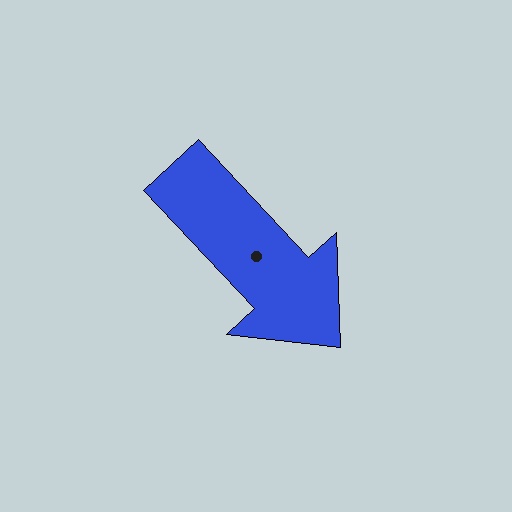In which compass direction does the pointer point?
Southeast.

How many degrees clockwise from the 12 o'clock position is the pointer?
Approximately 137 degrees.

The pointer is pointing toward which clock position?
Roughly 5 o'clock.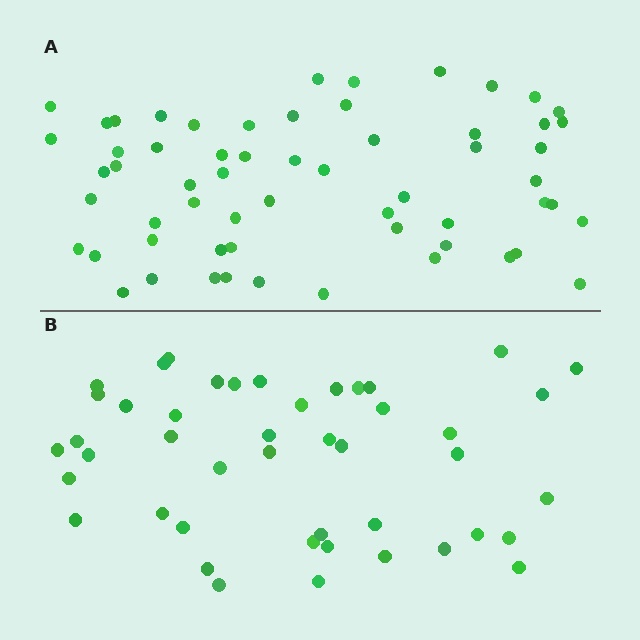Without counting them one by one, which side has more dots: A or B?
Region A (the top region) has more dots.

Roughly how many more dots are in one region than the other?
Region A has approximately 15 more dots than region B.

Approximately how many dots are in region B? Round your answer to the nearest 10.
About 40 dots. (The exact count is 45, which rounds to 40.)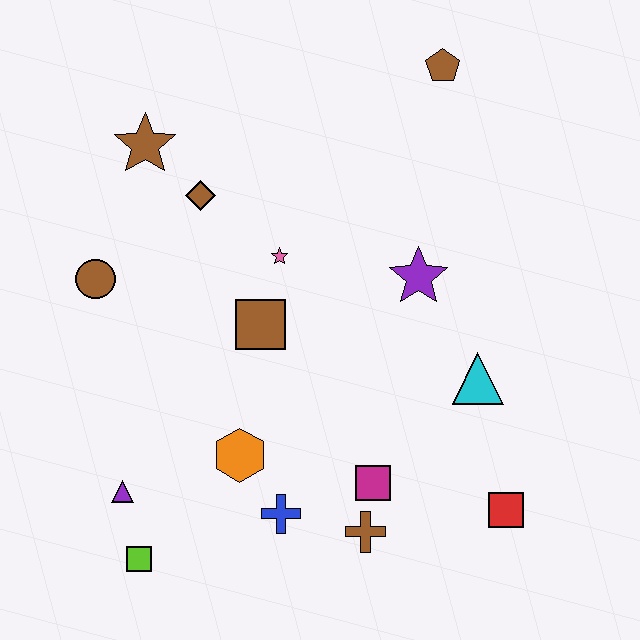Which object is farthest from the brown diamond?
The red square is farthest from the brown diamond.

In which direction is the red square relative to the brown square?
The red square is to the right of the brown square.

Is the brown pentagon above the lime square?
Yes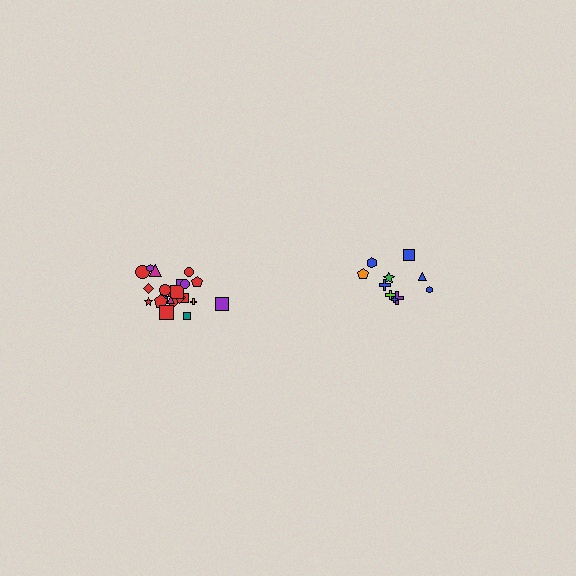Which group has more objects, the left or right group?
The left group.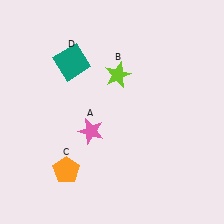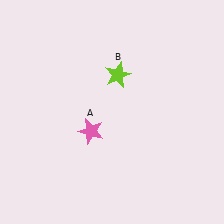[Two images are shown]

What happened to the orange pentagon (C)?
The orange pentagon (C) was removed in Image 2. It was in the bottom-left area of Image 1.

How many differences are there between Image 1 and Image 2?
There are 2 differences between the two images.